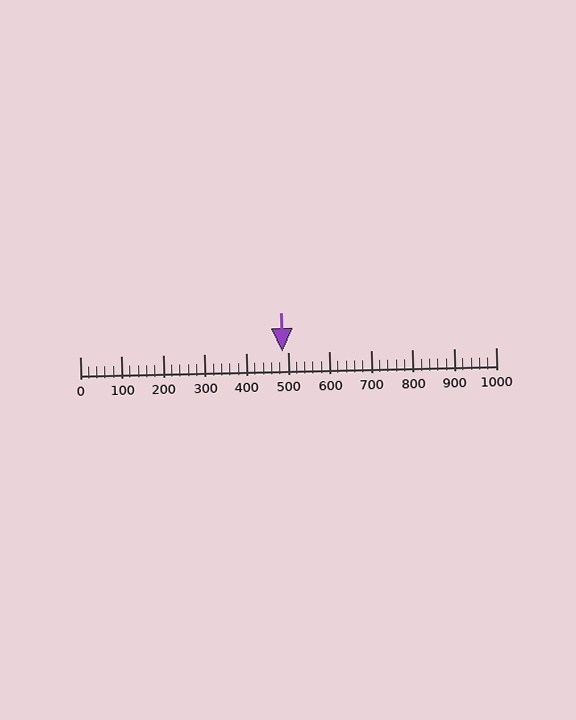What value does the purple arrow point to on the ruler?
The purple arrow points to approximately 487.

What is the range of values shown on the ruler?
The ruler shows values from 0 to 1000.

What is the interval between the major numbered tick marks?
The major tick marks are spaced 100 units apart.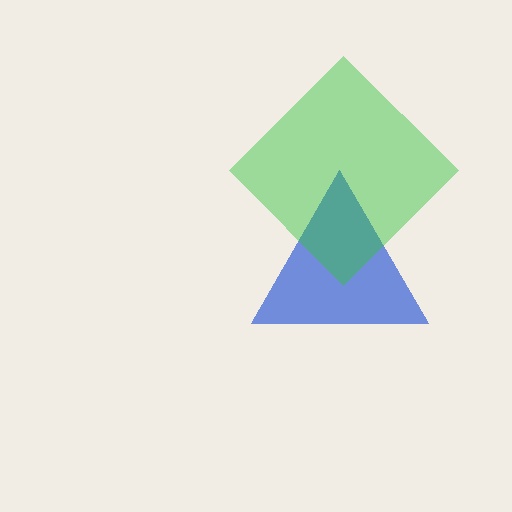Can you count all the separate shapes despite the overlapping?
Yes, there are 2 separate shapes.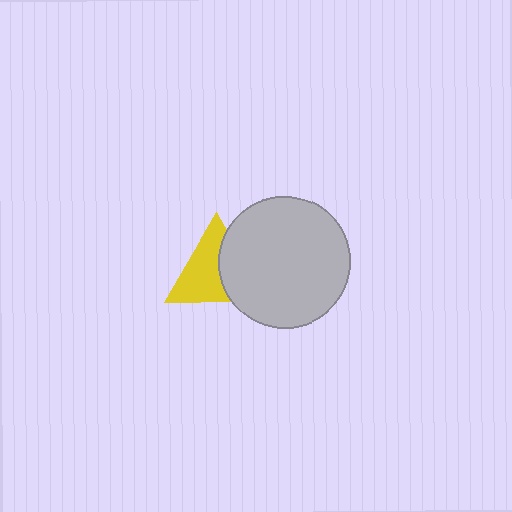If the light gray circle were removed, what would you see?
You would see the complete yellow triangle.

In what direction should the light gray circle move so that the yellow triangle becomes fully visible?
The light gray circle should move right. That is the shortest direction to clear the overlap and leave the yellow triangle fully visible.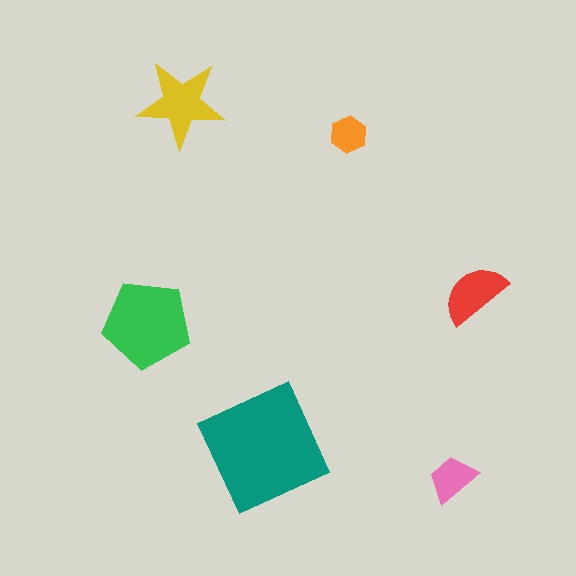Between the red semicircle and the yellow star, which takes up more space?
The yellow star.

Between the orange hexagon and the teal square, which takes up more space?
The teal square.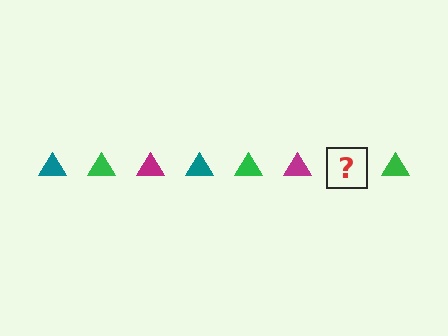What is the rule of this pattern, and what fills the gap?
The rule is that the pattern cycles through teal, green, magenta triangles. The gap should be filled with a teal triangle.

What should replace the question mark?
The question mark should be replaced with a teal triangle.